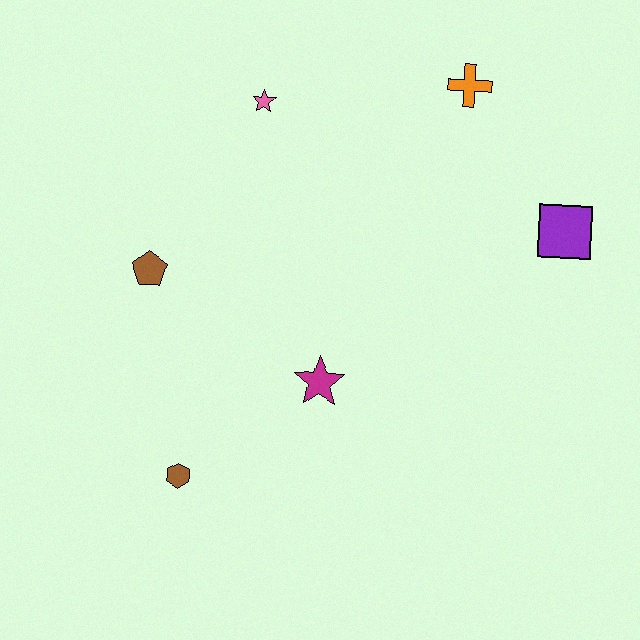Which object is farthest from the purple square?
The brown hexagon is farthest from the purple square.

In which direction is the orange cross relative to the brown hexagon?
The orange cross is above the brown hexagon.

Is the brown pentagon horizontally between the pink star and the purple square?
No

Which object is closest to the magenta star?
The brown hexagon is closest to the magenta star.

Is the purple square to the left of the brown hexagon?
No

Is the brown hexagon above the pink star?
No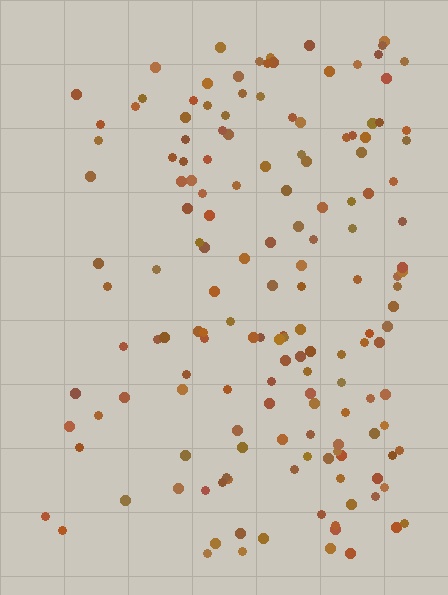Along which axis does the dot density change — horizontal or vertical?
Horizontal.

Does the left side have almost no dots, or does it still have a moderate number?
Still a moderate number, just noticeably fewer than the right.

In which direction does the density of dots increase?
From left to right, with the right side densest.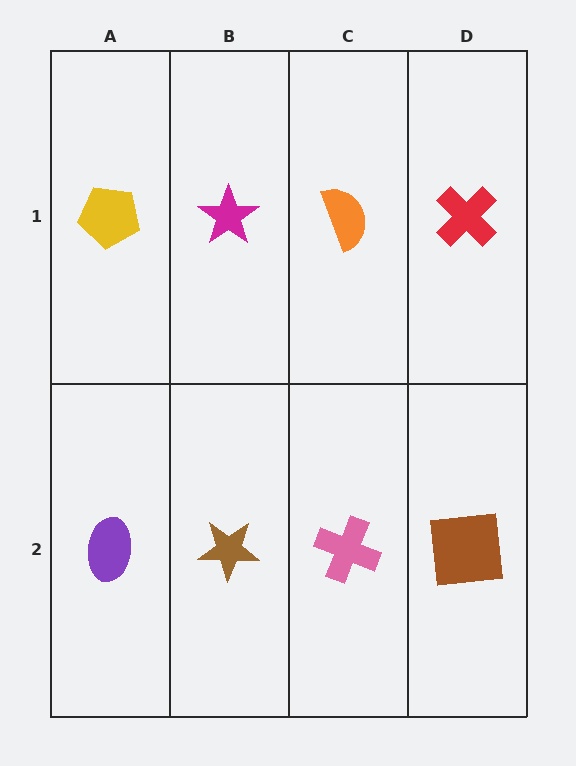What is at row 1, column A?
A yellow pentagon.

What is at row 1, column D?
A red cross.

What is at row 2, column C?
A pink cross.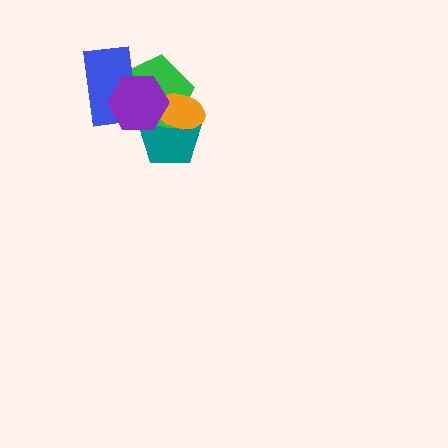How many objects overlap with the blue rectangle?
2 objects overlap with the blue rectangle.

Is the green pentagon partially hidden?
Yes, it is partially covered by another shape.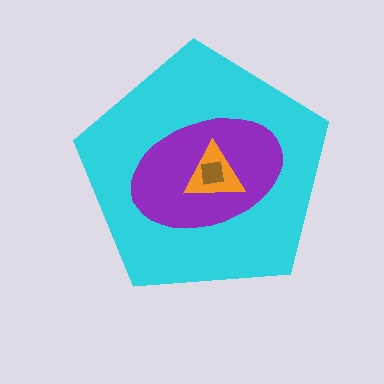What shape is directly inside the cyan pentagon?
The purple ellipse.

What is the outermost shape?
The cyan pentagon.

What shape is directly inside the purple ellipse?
The orange triangle.